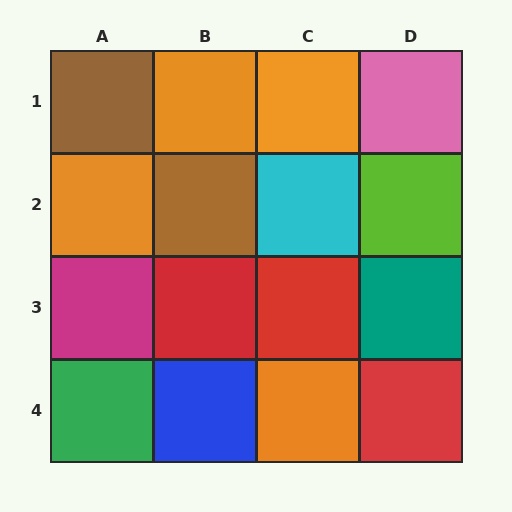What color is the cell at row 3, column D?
Teal.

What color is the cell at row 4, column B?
Blue.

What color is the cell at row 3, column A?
Magenta.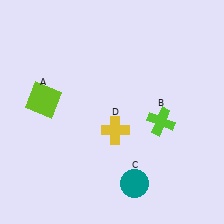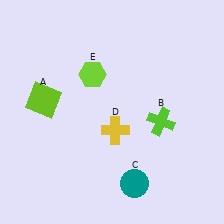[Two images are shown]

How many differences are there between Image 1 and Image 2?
There is 1 difference between the two images.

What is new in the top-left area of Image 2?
A lime hexagon (E) was added in the top-left area of Image 2.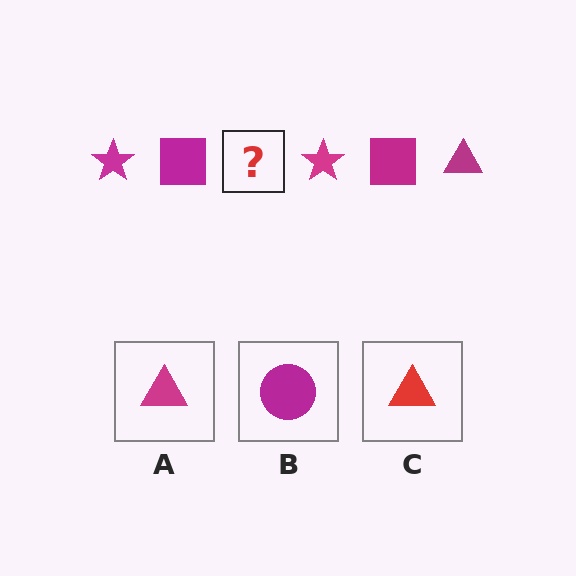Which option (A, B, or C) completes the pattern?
A.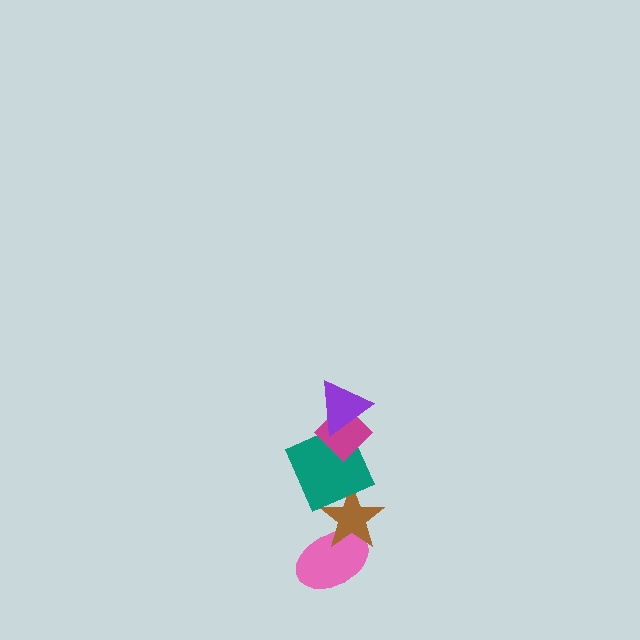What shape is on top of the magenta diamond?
The purple triangle is on top of the magenta diamond.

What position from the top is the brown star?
The brown star is 4th from the top.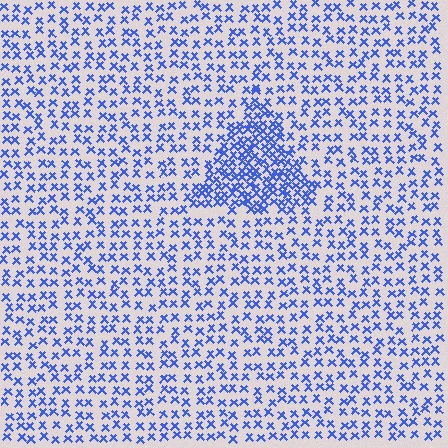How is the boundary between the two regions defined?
The boundary is defined by a change in element density (approximately 2.3x ratio). All elements are the same color, size, and shape.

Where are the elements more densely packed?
The elements are more densely packed inside the triangle boundary.